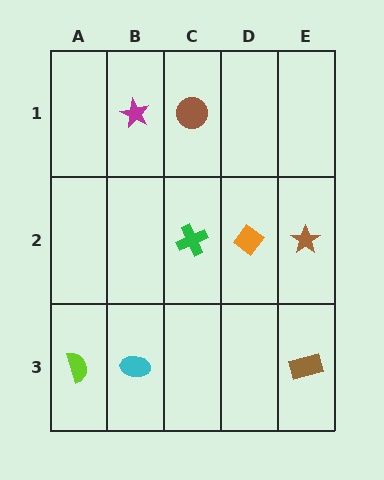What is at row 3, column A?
A lime semicircle.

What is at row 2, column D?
An orange diamond.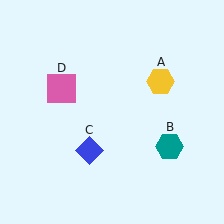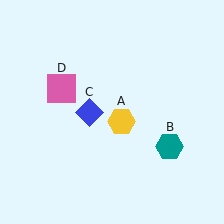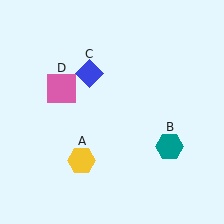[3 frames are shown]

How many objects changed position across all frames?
2 objects changed position: yellow hexagon (object A), blue diamond (object C).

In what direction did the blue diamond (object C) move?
The blue diamond (object C) moved up.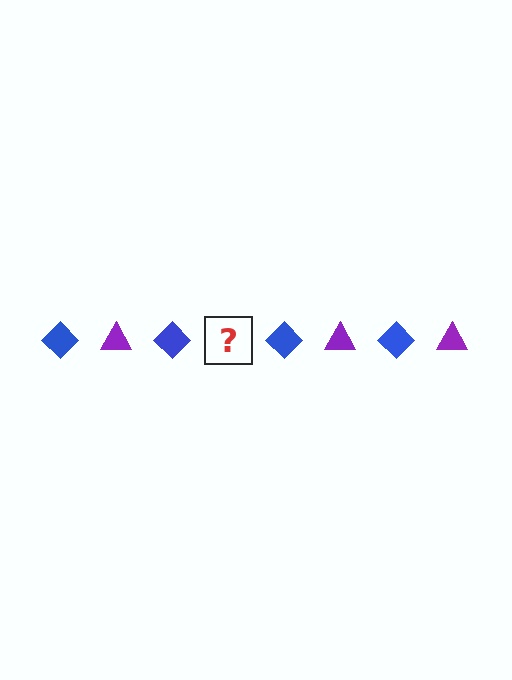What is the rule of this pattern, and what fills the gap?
The rule is that the pattern alternates between blue diamond and purple triangle. The gap should be filled with a purple triangle.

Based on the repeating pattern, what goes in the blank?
The blank should be a purple triangle.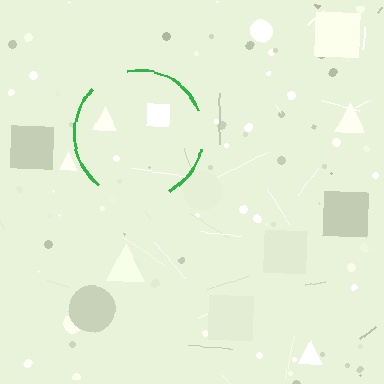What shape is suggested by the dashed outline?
The dashed outline suggests a circle.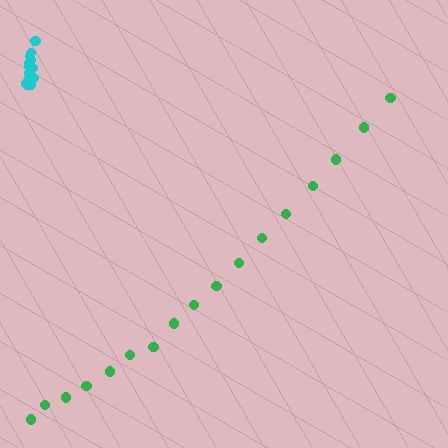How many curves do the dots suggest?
There are 2 distinct paths.